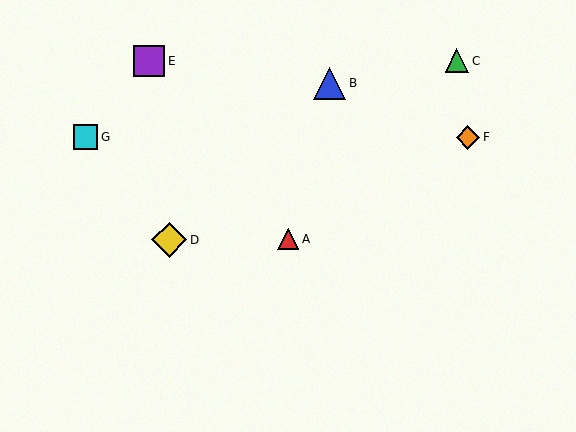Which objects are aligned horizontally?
Objects F, G are aligned horizontally.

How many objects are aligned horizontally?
2 objects (F, G) are aligned horizontally.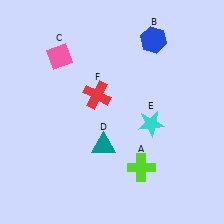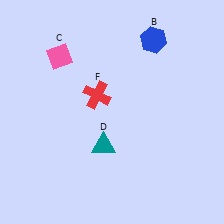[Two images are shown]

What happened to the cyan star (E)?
The cyan star (E) was removed in Image 2. It was in the bottom-right area of Image 1.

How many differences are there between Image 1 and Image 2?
There are 2 differences between the two images.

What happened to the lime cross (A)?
The lime cross (A) was removed in Image 2. It was in the bottom-right area of Image 1.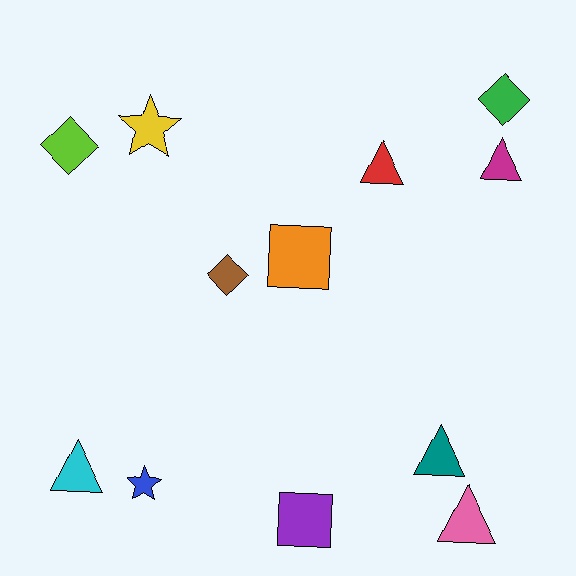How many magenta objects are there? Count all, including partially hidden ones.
There is 1 magenta object.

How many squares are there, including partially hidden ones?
There are 2 squares.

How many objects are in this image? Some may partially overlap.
There are 12 objects.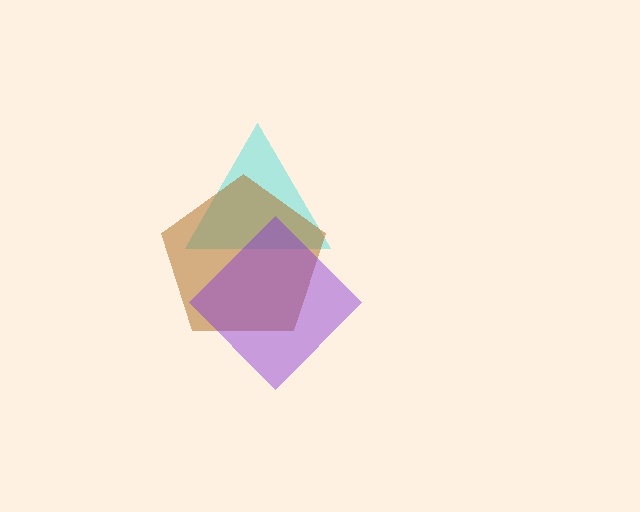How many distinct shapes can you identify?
There are 3 distinct shapes: a cyan triangle, a brown pentagon, a purple diamond.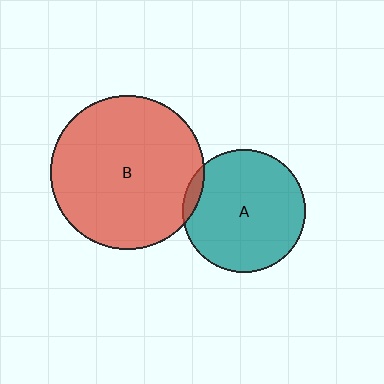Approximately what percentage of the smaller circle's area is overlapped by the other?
Approximately 5%.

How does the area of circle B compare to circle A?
Approximately 1.6 times.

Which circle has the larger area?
Circle B (red).